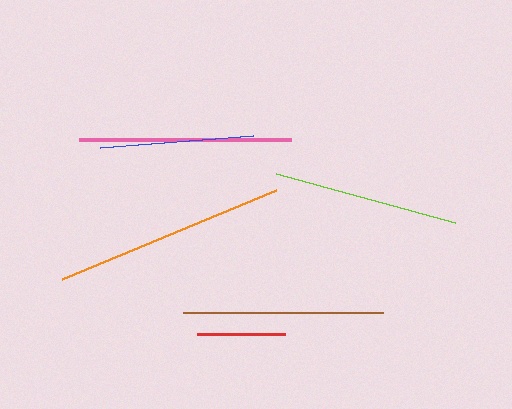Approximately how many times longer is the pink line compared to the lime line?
The pink line is approximately 1.1 times the length of the lime line.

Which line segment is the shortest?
The red line is the shortest at approximately 88 pixels.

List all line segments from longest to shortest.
From longest to shortest: orange, pink, brown, lime, blue, red.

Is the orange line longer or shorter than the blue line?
The orange line is longer than the blue line.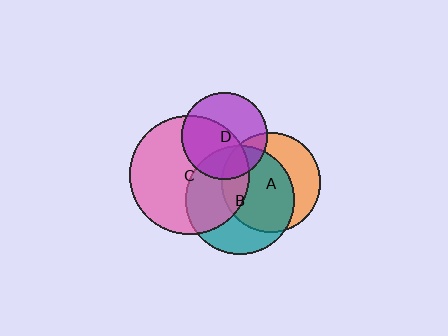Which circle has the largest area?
Circle C (pink).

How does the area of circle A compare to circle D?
Approximately 1.3 times.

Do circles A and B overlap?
Yes.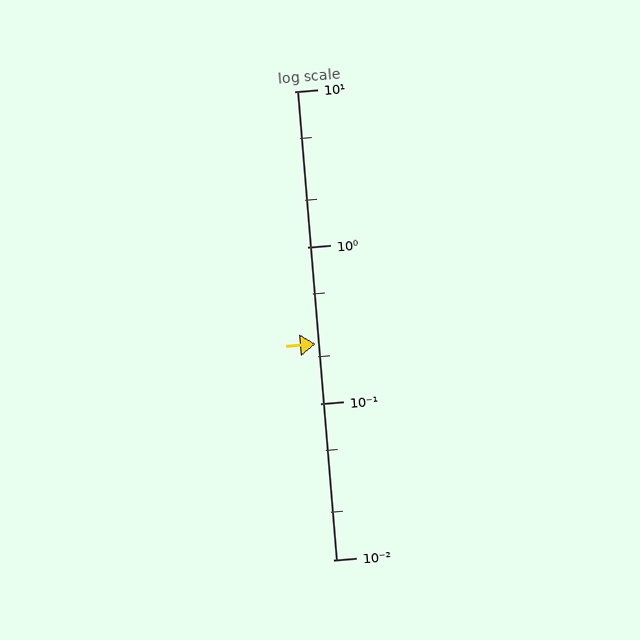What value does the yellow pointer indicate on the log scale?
The pointer indicates approximately 0.24.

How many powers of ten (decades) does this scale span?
The scale spans 3 decades, from 0.01 to 10.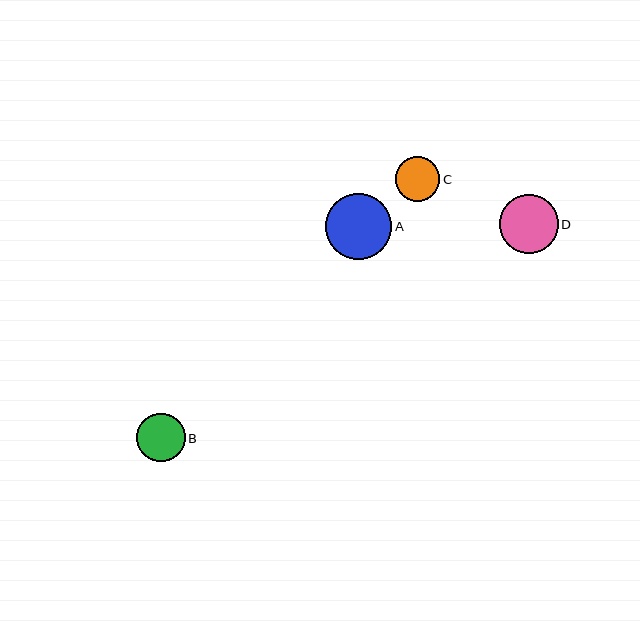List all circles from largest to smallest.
From largest to smallest: A, D, B, C.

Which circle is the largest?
Circle A is the largest with a size of approximately 66 pixels.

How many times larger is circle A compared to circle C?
Circle A is approximately 1.5 times the size of circle C.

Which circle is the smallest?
Circle C is the smallest with a size of approximately 45 pixels.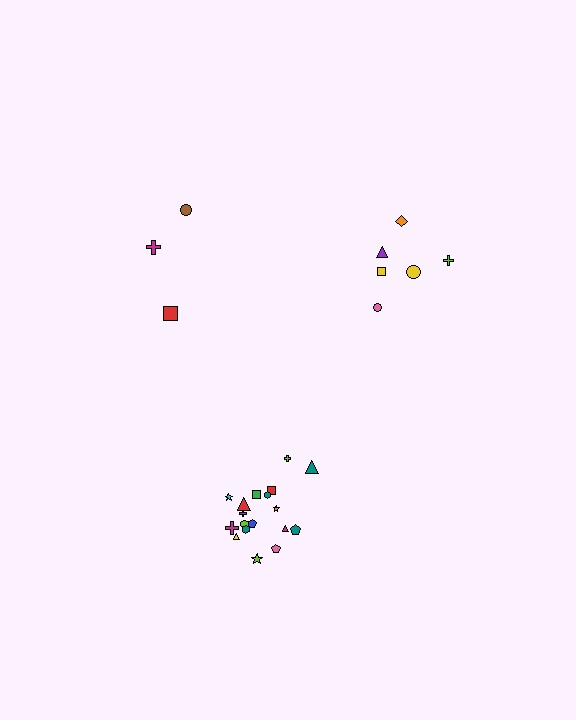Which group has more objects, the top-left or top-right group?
The top-right group.